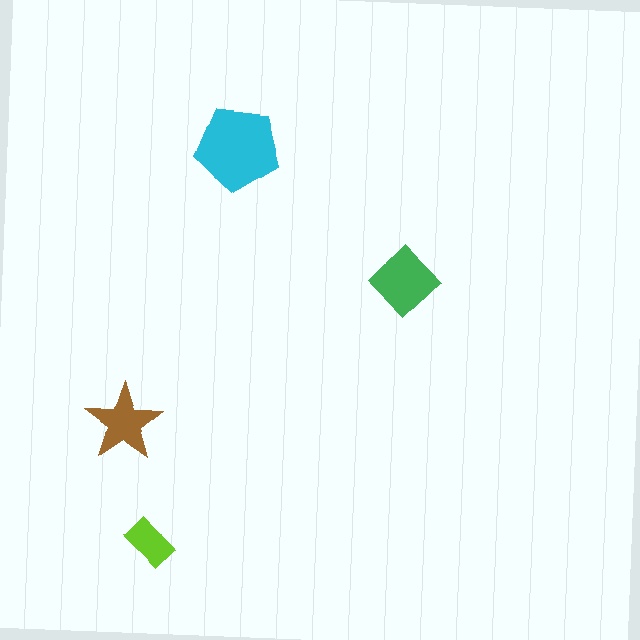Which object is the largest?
The cyan pentagon.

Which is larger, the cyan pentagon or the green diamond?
The cyan pentagon.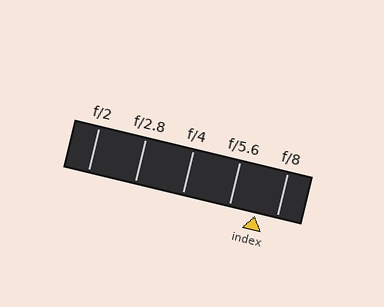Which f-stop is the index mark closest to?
The index mark is closest to f/8.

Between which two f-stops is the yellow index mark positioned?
The index mark is between f/5.6 and f/8.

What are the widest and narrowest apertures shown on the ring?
The widest aperture shown is f/2 and the narrowest is f/8.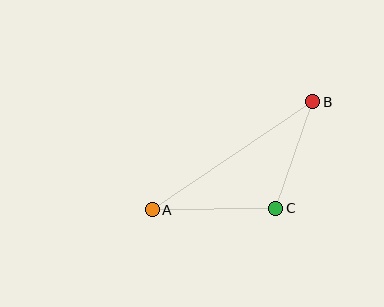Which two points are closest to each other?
Points B and C are closest to each other.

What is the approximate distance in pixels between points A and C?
The distance between A and C is approximately 124 pixels.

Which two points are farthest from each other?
Points A and B are farthest from each other.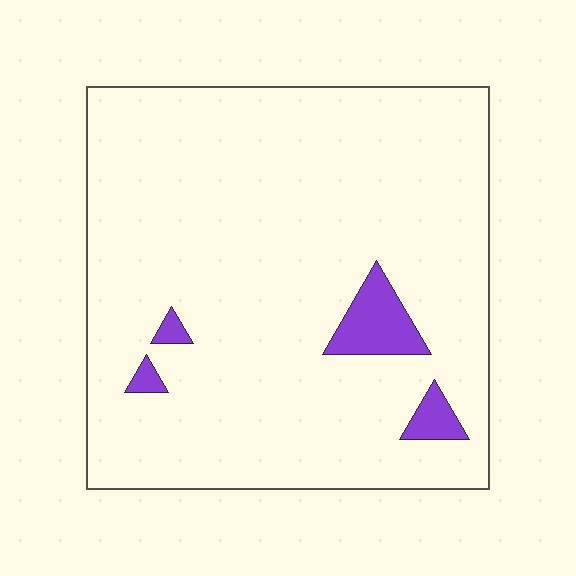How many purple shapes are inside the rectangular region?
4.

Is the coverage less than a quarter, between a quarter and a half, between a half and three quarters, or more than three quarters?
Less than a quarter.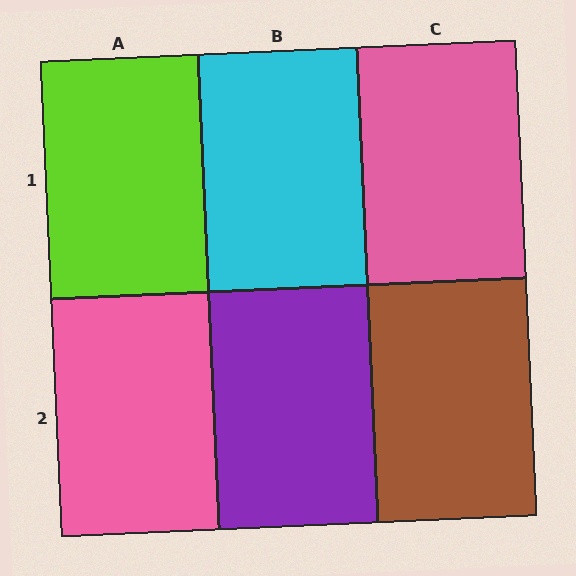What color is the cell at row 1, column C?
Pink.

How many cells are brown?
1 cell is brown.